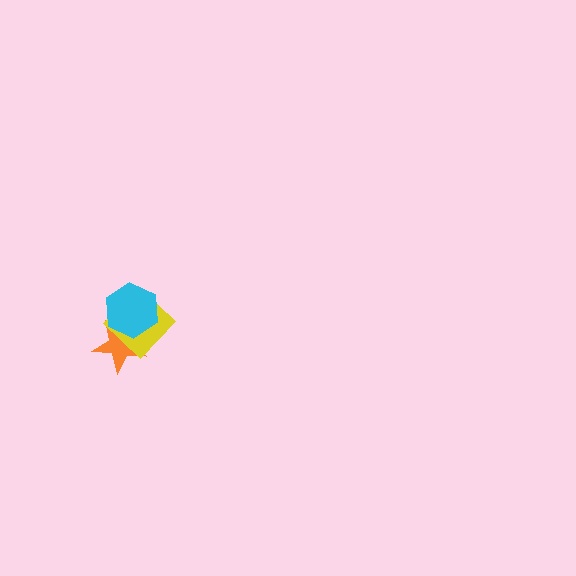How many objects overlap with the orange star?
2 objects overlap with the orange star.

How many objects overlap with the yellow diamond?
2 objects overlap with the yellow diamond.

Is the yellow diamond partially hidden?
Yes, it is partially covered by another shape.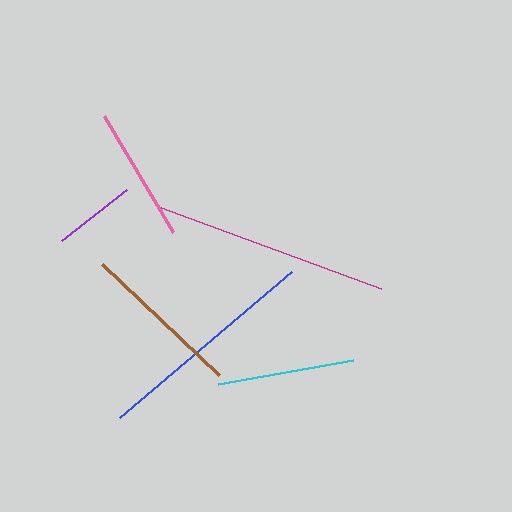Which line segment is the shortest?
The purple line is the shortest at approximately 82 pixels.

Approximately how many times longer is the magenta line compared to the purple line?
The magenta line is approximately 2.9 times the length of the purple line.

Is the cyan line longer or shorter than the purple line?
The cyan line is longer than the purple line.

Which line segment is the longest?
The magenta line is the longest at approximately 234 pixels.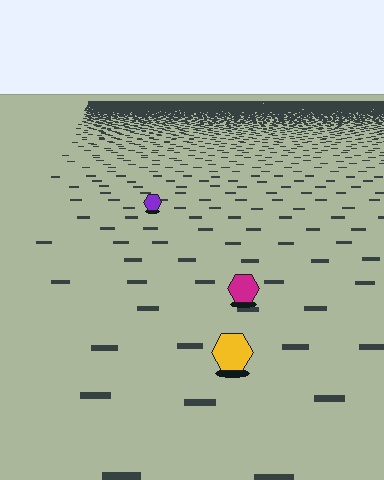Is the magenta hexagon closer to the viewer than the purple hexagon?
Yes. The magenta hexagon is closer — you can tell from the texture gradient: the ground texture is coarser near it.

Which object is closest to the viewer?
The yellow hexagon is closest. The texture marks near it are larger and more spread out.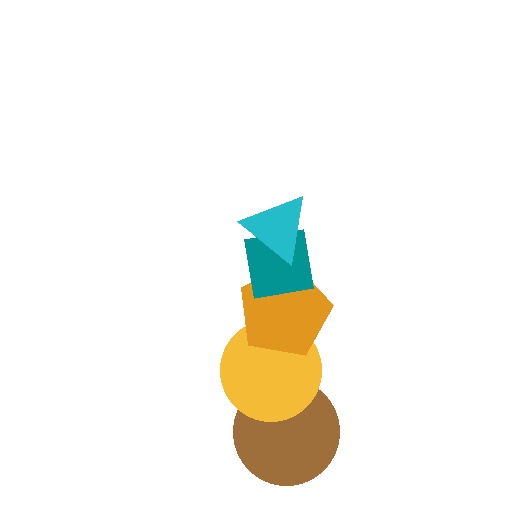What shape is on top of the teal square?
The cyan triangle is on top of the teal square.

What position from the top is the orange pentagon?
The orange pentagon is 3rd from the top.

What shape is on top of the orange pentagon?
The teal square is on top of the orange pentagon.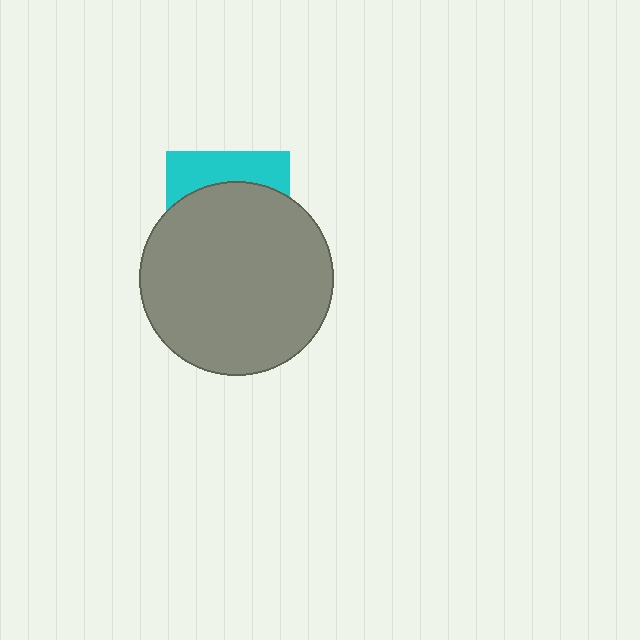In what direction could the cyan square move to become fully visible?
The cyan square could move up. That would shift it out from behind the gray circle entirely.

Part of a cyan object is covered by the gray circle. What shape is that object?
It is a square.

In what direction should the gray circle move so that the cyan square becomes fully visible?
The gray circle should move down. That is the shortest direction to clear the overlap and leave the cyan square fully visible.